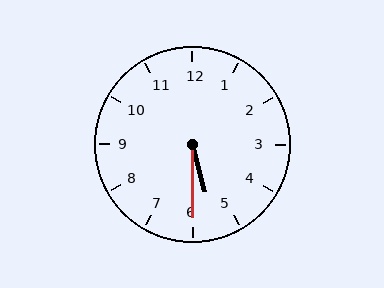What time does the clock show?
5:30.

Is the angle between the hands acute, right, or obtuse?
It is acute.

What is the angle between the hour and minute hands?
Approximately 15 degrees.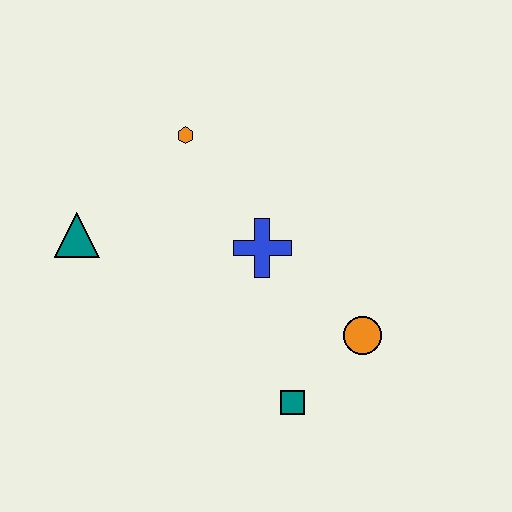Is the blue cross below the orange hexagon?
Yes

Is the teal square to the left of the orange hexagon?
No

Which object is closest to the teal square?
The orange circle is closest to the teal square.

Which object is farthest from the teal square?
The orange hexagon is farthest from the teal square.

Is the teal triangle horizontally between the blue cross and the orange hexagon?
No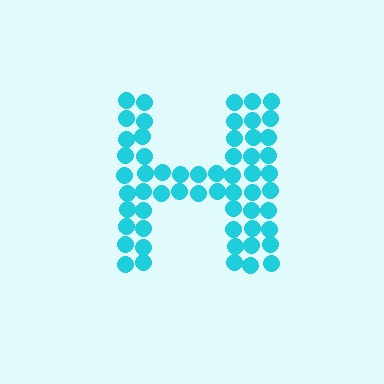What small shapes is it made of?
It is made of small circles.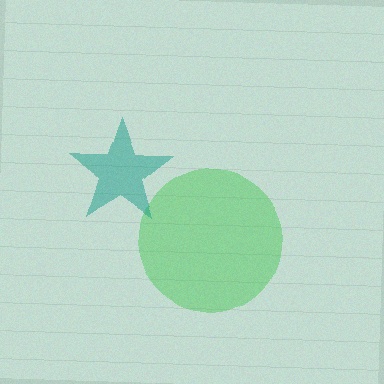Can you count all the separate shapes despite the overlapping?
Yes, there are 2 separate shapes.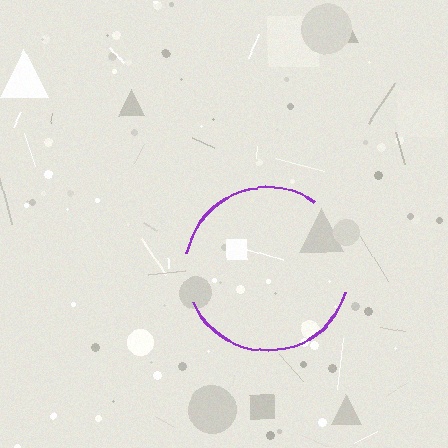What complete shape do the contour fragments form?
The contour fragments form a circle.